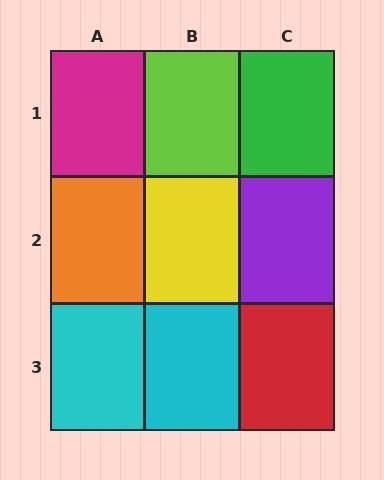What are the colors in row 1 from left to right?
Magenta, lime, green.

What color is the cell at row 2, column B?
Yellow.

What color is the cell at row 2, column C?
Purple.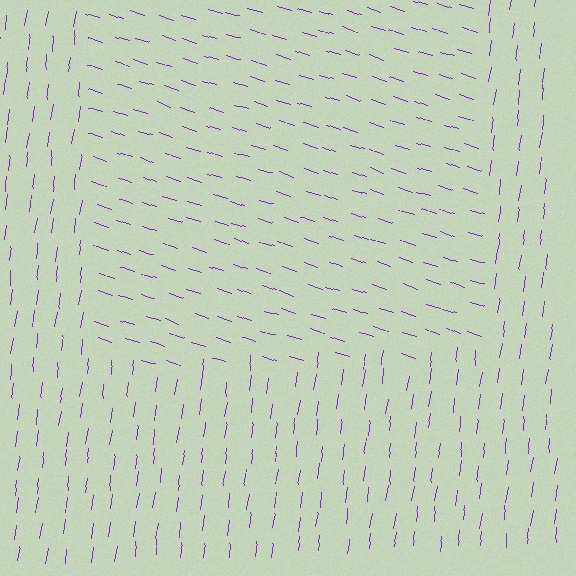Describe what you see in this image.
The image is filled with small purple line segments. A rectangle region in the image has lines oriented differently from the surrounding lines, creating a visible texture boundary.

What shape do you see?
I see a rectangle.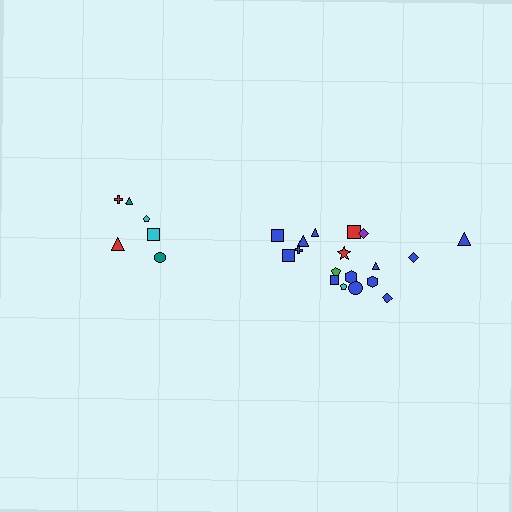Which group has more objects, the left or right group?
The right group.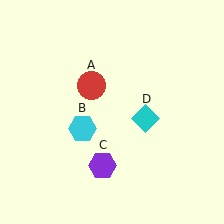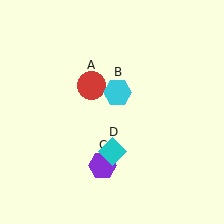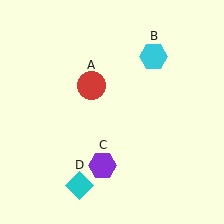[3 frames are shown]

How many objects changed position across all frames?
2 objects changed position: cyan hexagon (object B), cyan diamond (object D).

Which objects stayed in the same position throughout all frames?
Red circle (object A) and purple hexagon (object C) remained stationary.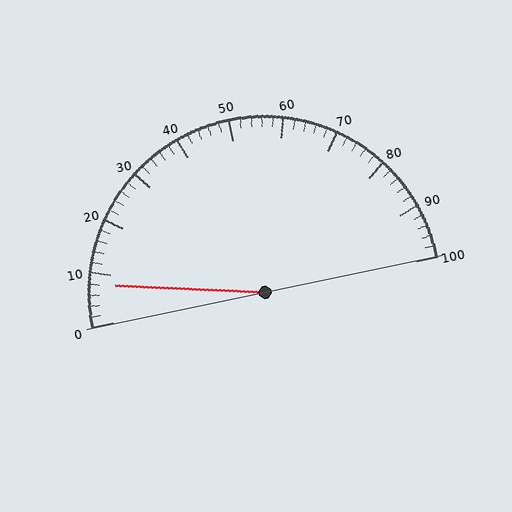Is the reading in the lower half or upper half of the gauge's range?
The reading is in the lower half of the range (0 to 100).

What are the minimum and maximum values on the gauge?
The gauge ranges from 0 to 100.